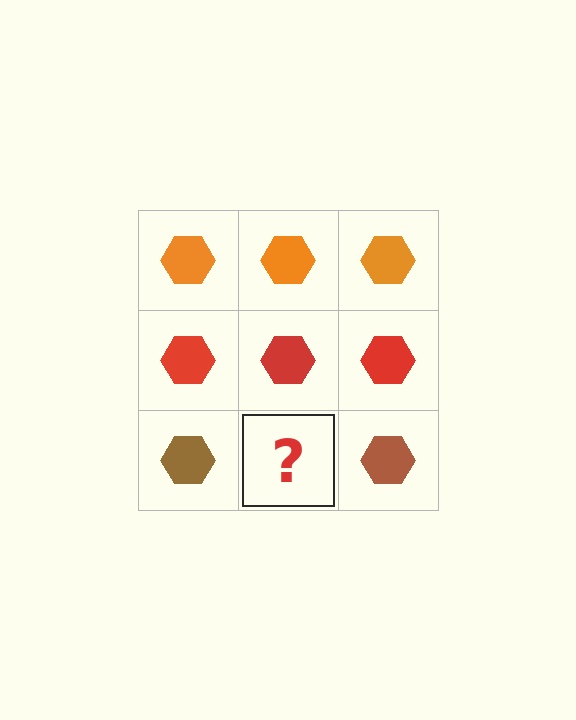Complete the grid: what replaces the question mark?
The question mark should be replaced with a brown hexagon.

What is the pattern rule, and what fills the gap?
The rule is that each row has a consistent color. The gap should be filled with a brown hexagon.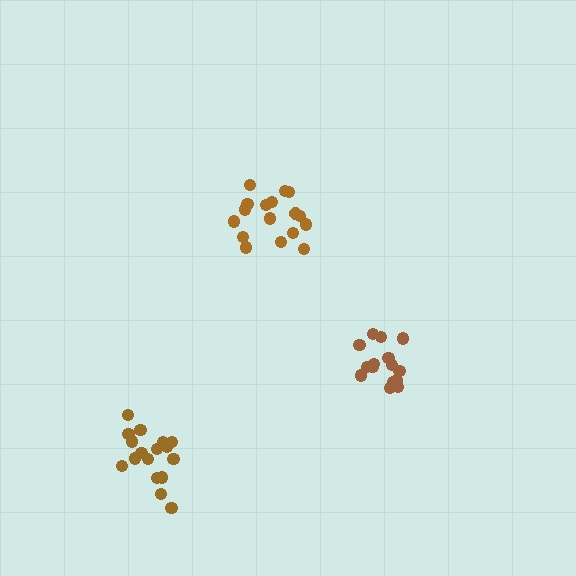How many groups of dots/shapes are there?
There are 3 groups.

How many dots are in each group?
Group 1: 17 dots, Group 2: 17 dots, Group 3: 15 dots (49 total).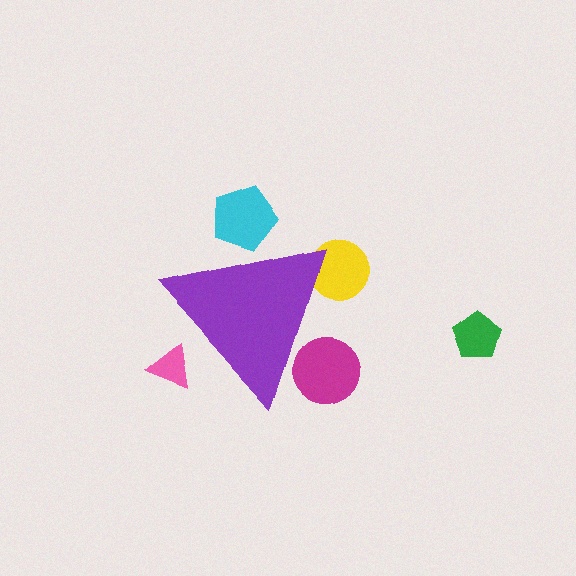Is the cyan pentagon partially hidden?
Yes, the cyan pentagon is partially hidden behind the purple triangle.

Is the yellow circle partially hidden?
Yes, the yellow circle is partially hidden behind the purple triangle.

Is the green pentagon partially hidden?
No, the green pentagon is fully visible.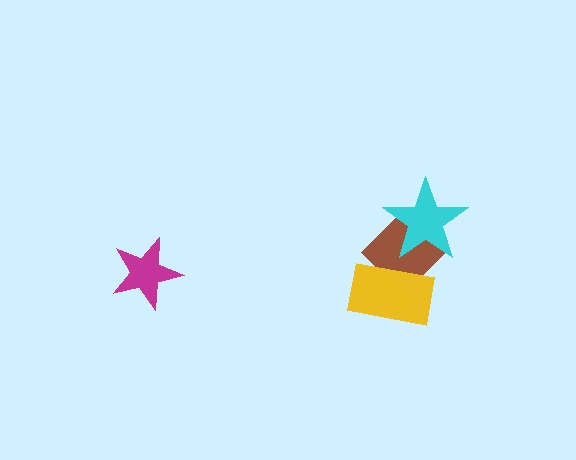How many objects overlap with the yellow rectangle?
1 object overlaps with the yellow rectangle.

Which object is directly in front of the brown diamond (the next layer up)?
The yellow rectangle is directly in front of the brown diamond.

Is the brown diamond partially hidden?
Yes, it is partially covered by another shape.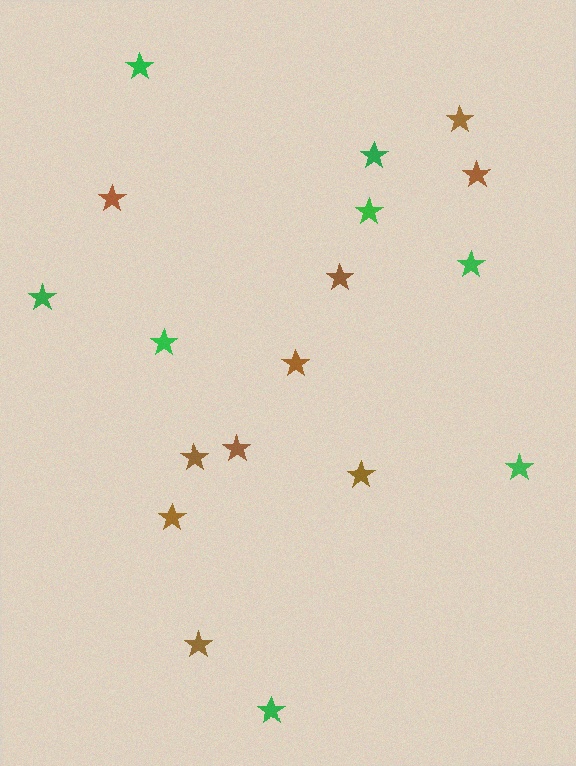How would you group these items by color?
There are 2 groups: one group of brown stars (10) and one group of green stars (8).